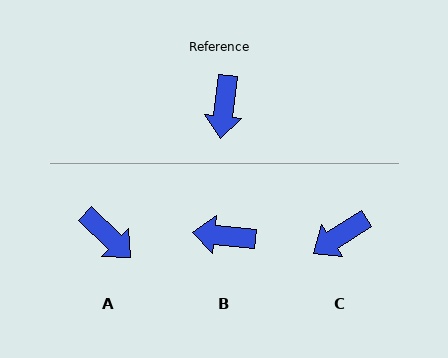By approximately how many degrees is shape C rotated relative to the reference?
Approximately 51 degrees clockwise.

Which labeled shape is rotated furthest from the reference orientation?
B, about 89 degrees away.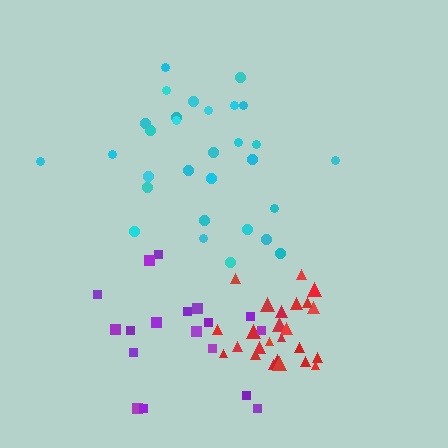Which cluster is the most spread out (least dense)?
Cyan.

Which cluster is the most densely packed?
Red.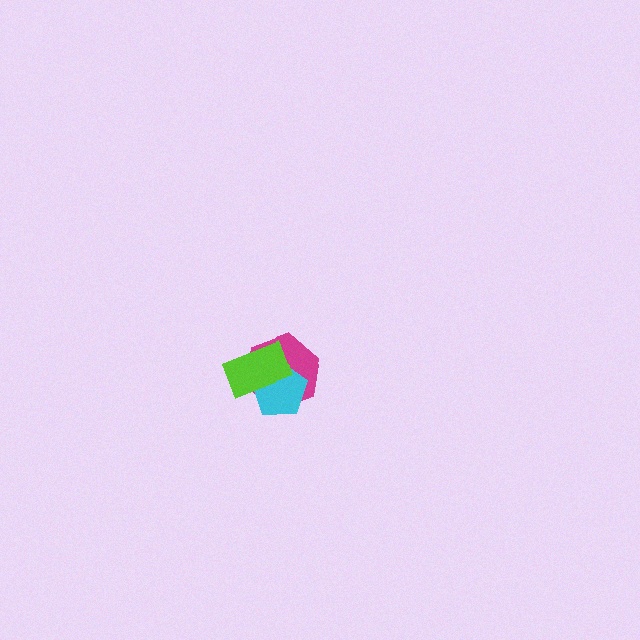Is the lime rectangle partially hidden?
No, no other shape covers it.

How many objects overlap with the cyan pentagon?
2 objects overlap with the cyan pentagon.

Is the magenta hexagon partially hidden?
Yes, it is partially covered by another shape.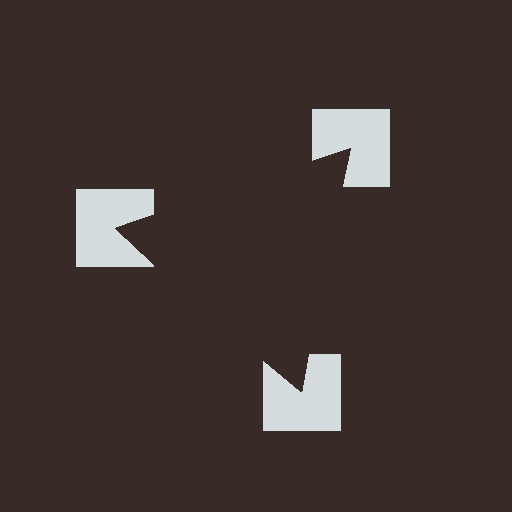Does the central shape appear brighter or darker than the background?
It typically appears slightly darker than the background, even though no actual brightness change is drawn.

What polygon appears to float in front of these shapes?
An illusory triangle — its edges are inferred from the aligned wedge cuts in the notched squares, not physically drawn.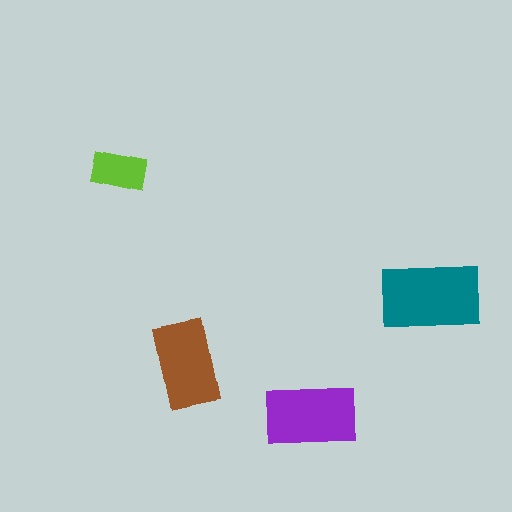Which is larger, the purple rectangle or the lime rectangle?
The purple one.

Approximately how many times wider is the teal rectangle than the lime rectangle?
About 2 times wider.